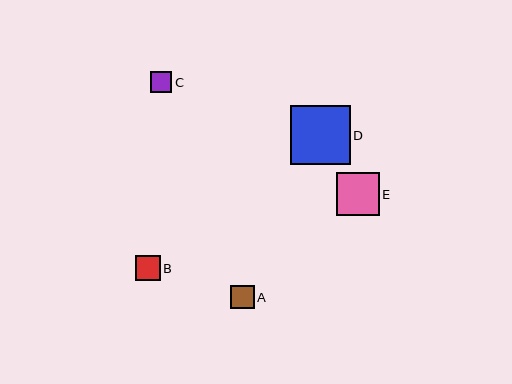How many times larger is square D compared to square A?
Square D is approximately 2.6 times the size of square A.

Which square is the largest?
Square D is the largest with a size of approximately 60 pixels.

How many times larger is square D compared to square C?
Square D is approximately 2.8 times the size of square C.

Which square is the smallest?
Square C is the smallest with a size of approximately 21 pixels.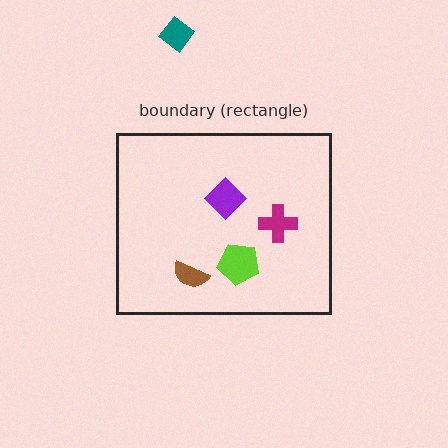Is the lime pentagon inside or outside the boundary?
Inside.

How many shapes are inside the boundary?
4 inside, 1 outside.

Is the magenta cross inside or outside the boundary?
Inside.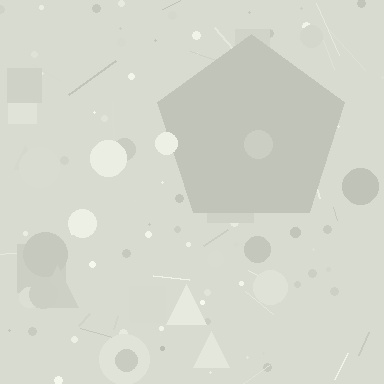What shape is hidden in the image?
A pentagon is hidden in the image.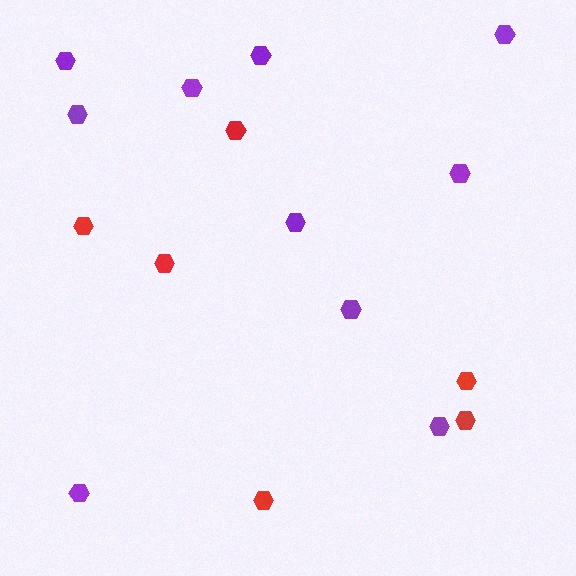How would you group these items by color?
There are 2 groups: one group of purple hexagons (10) and one group of red hexagons (6).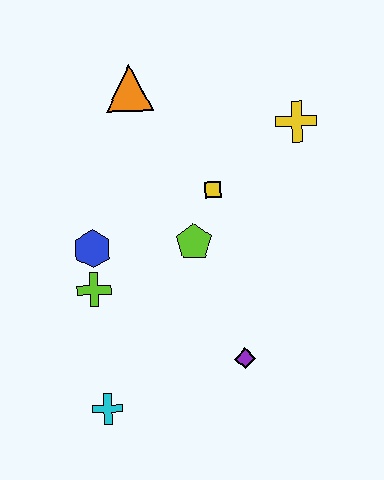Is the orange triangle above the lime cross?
Yes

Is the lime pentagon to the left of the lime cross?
No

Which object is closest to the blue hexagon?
The lime cross is closest to the blue hexagon.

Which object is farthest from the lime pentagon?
The cyan cross is farthest from the lime pentagon.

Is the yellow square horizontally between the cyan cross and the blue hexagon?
No